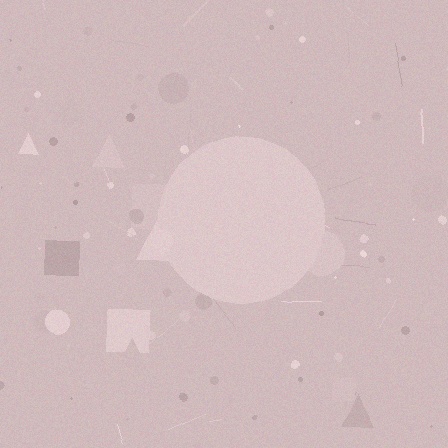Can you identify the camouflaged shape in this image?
The camouflaged shape is a circle.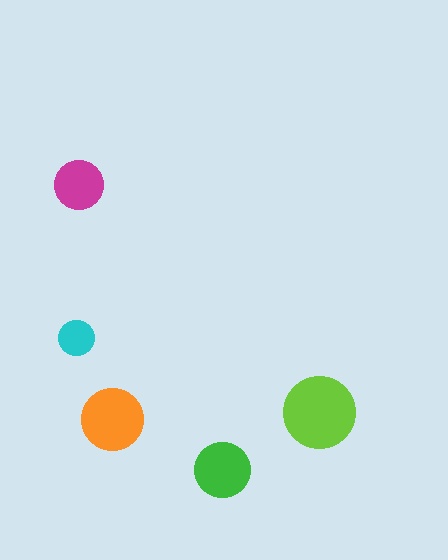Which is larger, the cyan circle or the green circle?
The green one.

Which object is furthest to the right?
The lime circle is rightmost.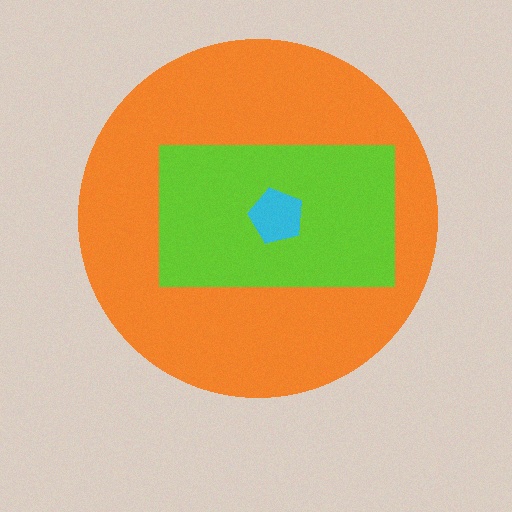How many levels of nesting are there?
3.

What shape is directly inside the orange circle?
The lime rectangle.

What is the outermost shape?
The orange circle.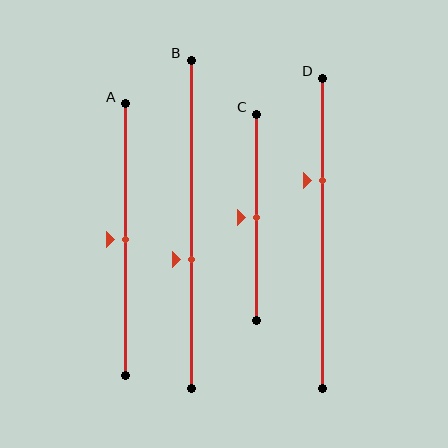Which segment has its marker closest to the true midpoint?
Segment A has its marker closest to the true midpoint.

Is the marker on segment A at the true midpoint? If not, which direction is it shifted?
Yes, the marker on segment A is at the true midpoint.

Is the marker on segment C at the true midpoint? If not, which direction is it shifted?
Yes, the marker on segment C is at the true midpoint.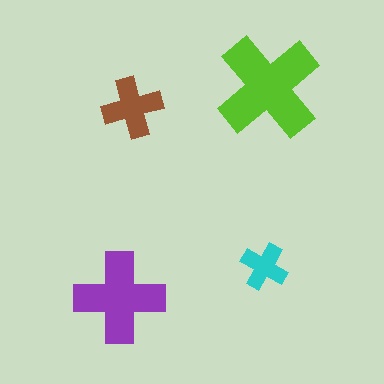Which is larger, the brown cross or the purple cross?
The purple one.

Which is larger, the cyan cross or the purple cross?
The purple one.